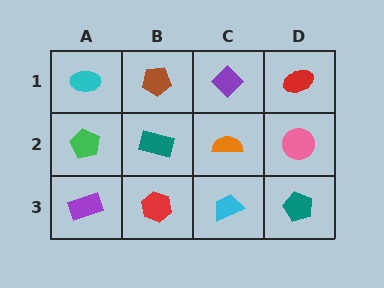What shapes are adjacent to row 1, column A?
A green pentagon (row 2, column A), a brown pentagon (row 1, column B).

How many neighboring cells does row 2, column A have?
3.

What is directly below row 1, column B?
A teal rectangle.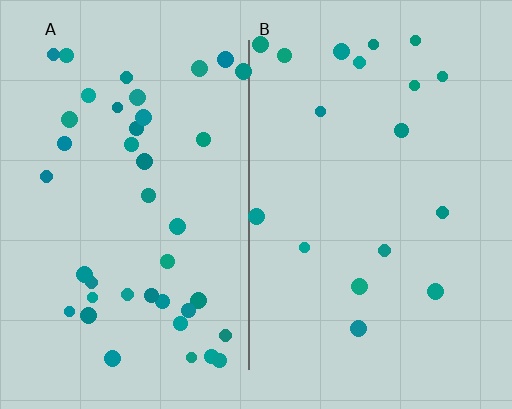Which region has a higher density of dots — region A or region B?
A (the left).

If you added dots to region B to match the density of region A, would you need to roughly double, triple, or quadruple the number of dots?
Approximately double.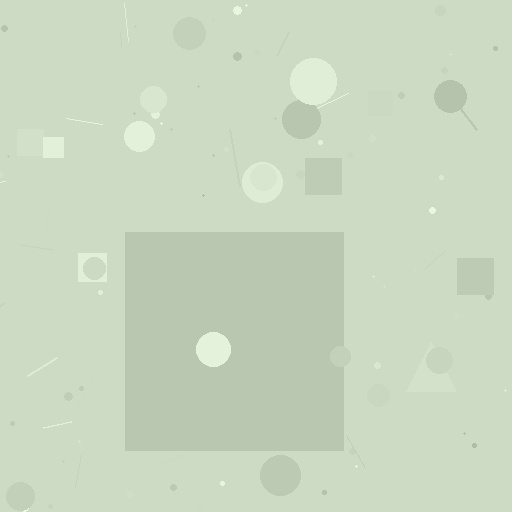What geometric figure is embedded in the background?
A square is embedded in the background.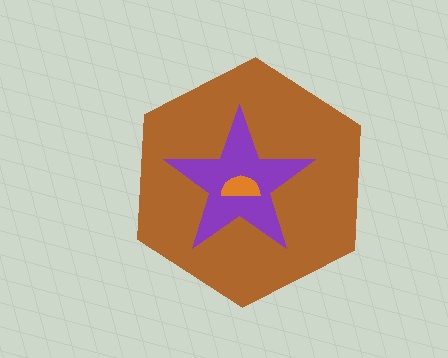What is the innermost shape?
The orange semicircle.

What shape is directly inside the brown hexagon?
The purple star.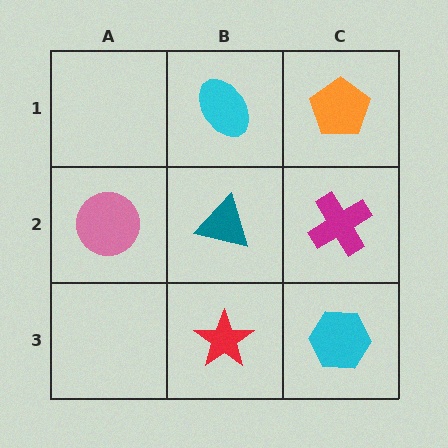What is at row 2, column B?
A teal triangle.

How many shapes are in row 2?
3 shapes.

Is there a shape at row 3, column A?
No, that cell is empty.